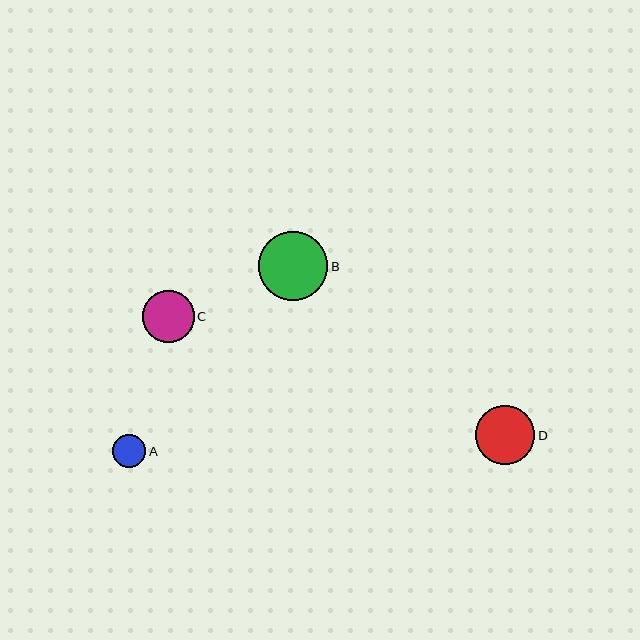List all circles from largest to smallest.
From largest to smallest: B, D, C, A.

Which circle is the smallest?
Circle A is the smallest with a size of approximately 33 pixels.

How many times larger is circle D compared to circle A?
Circle D is approximately 1.8 times the size of circle A.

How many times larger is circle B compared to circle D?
Circle B is approximately 1.2 times the size of circle D.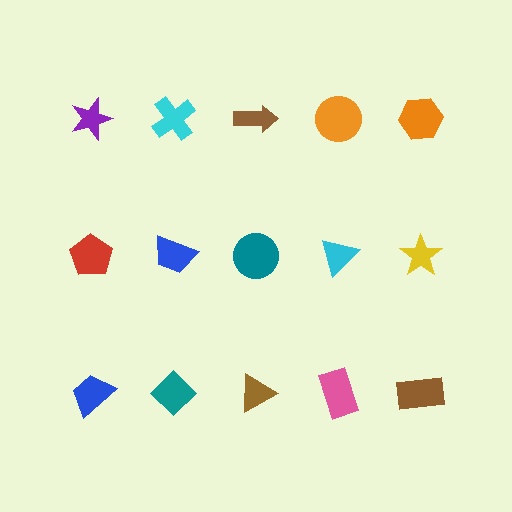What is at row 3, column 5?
A brown rectangle.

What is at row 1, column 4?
An orange circle.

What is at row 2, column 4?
A cyan triangle.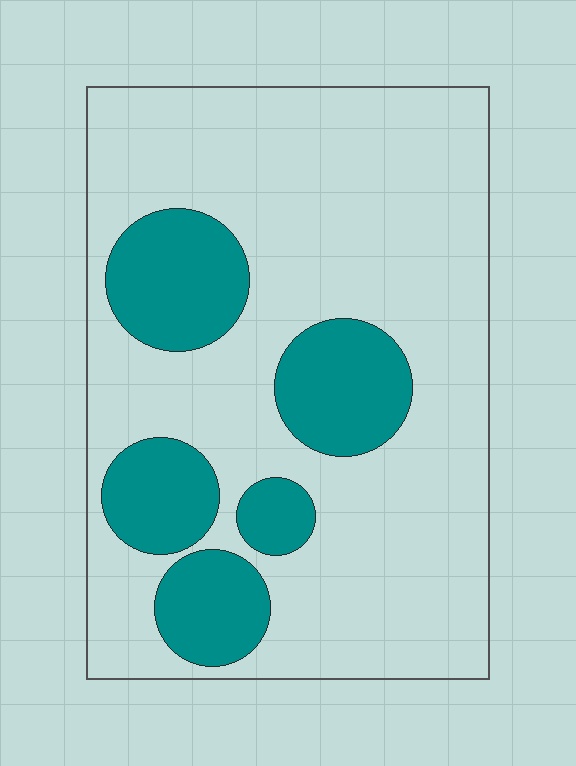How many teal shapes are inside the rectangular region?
5.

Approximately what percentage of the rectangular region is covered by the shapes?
Approximately 25%.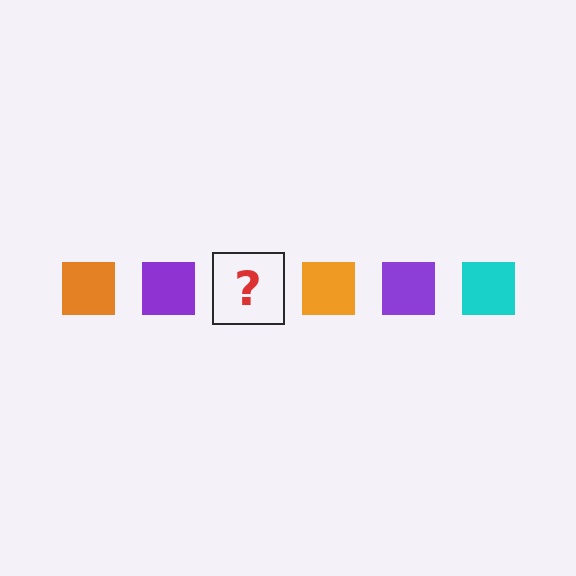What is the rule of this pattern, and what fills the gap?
The rule is that the pattern cycles through orange, purple, cyan squares. The gap should be filled with a cyan square.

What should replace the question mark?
The question mark should be replaced with a cyan square.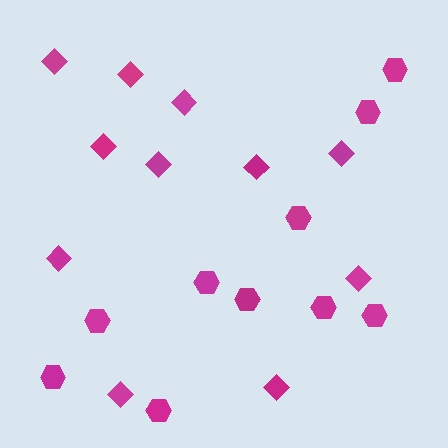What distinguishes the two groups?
There are 2 groups: one group of diamonds (11) and one group of hexagons (10).